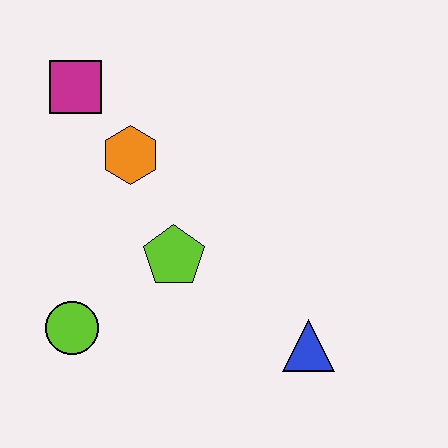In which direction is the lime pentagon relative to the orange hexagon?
The lime pentagon is below the orange hexagon.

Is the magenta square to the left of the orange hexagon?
Yes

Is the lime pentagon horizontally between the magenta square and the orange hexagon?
No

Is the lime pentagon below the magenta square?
Yes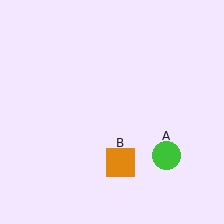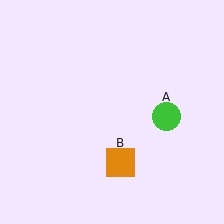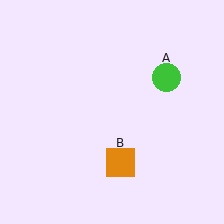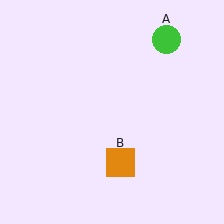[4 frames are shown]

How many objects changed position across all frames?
1 object changed position: green circle (object A).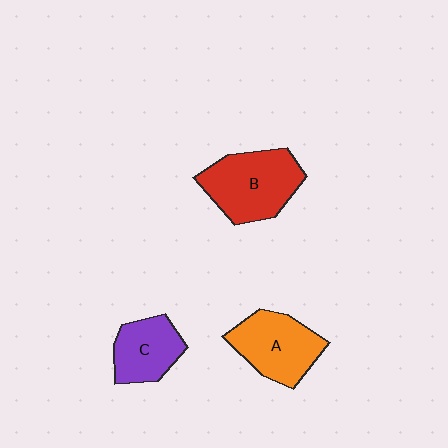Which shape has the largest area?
Shape B (red).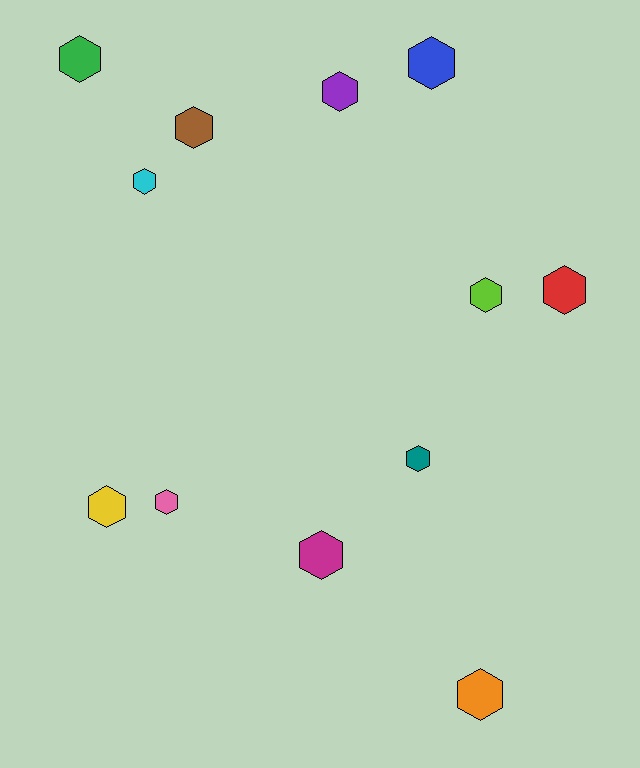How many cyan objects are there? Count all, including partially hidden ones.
There is 1 cyan object.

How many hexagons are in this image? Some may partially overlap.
There are 12 hexagons.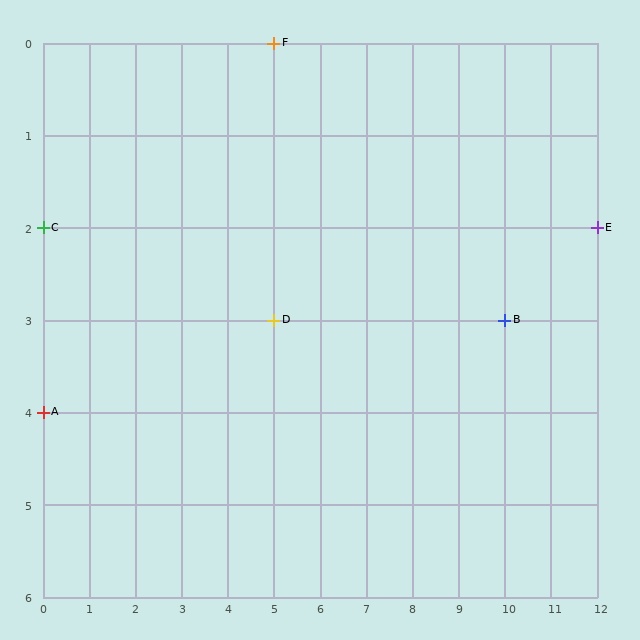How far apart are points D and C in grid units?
Points D and C are 5 columns and 1 row apart (about 5.1 grid units diagonally).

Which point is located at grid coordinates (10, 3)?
Point B is at (10, 3).